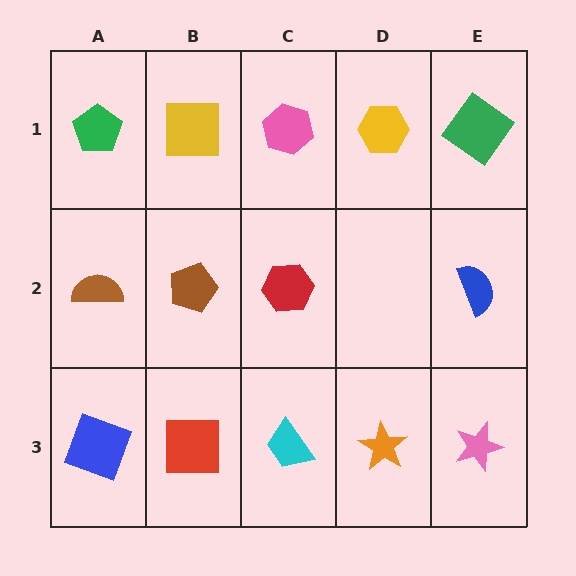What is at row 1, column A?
A green pentagon.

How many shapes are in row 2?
4 shapes.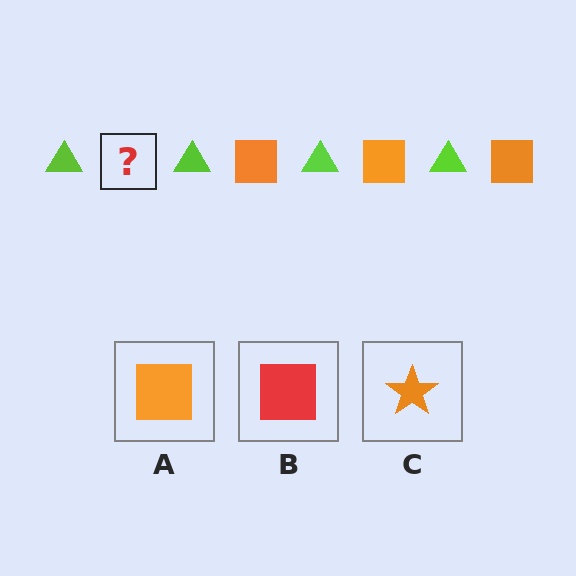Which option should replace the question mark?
Option A.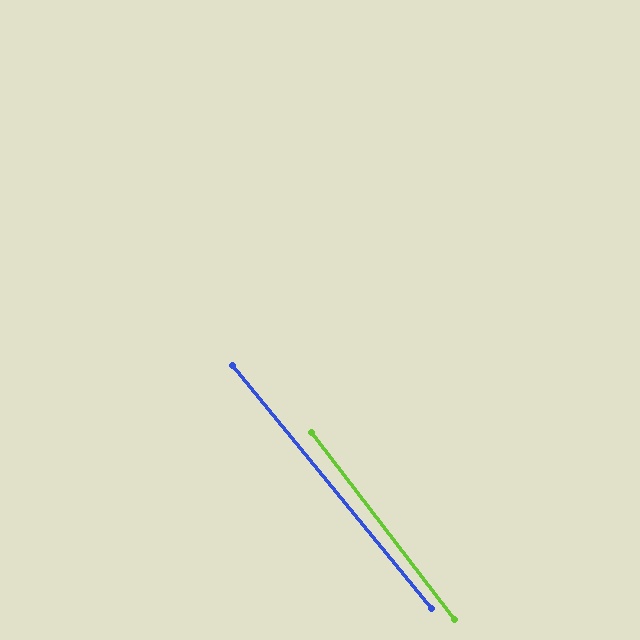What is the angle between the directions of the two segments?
Approximately 2 degrees.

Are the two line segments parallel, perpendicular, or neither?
Parallel — their directions differ by only 2.0°.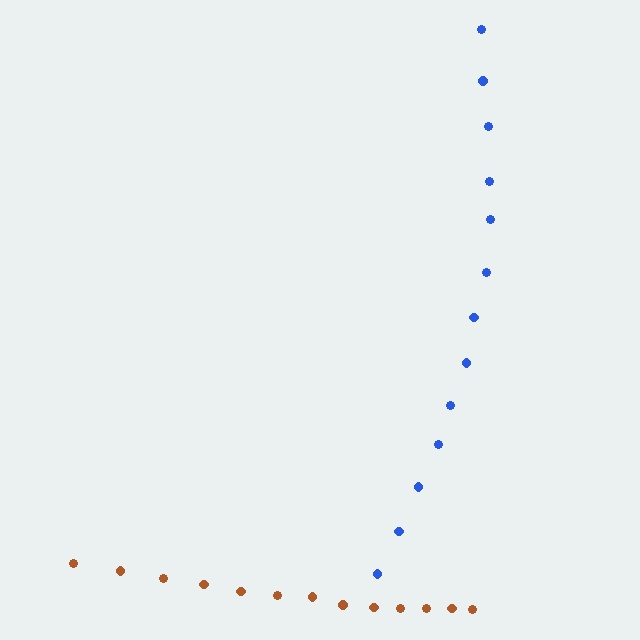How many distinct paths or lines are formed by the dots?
There are 2 distinct paths.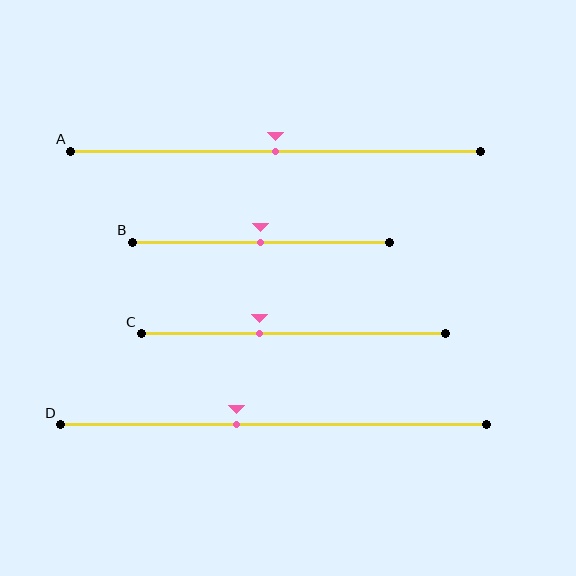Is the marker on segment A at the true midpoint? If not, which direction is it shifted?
Yes, the marker on segment A is at the true midpoint.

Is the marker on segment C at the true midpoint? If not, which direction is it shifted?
No, the marker on segment C is shifted to the left by about 11% of the segment length.